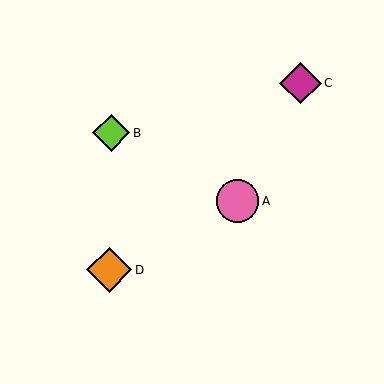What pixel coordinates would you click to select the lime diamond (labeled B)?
Click at (111, 133) to select the lime diamond B.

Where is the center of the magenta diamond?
The center of the magenta diamond is at (301, 83).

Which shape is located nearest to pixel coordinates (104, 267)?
The orange diamond (labeled D) at (109, 270) is nearest to that location.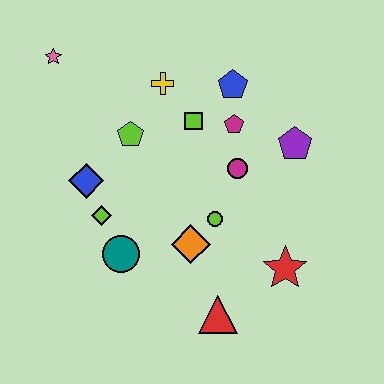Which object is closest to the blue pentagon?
The magenta pentagon is closest to the blue pentagon.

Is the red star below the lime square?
Yes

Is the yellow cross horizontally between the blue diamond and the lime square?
Yes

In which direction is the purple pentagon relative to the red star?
The purple pentagon is above the red star.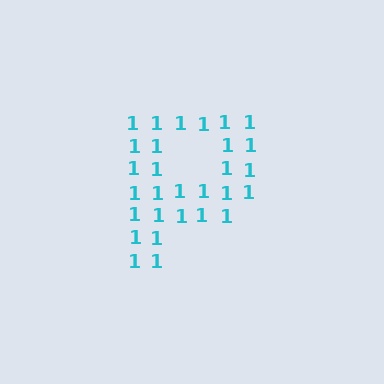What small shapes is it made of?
It is made of small digit 1's.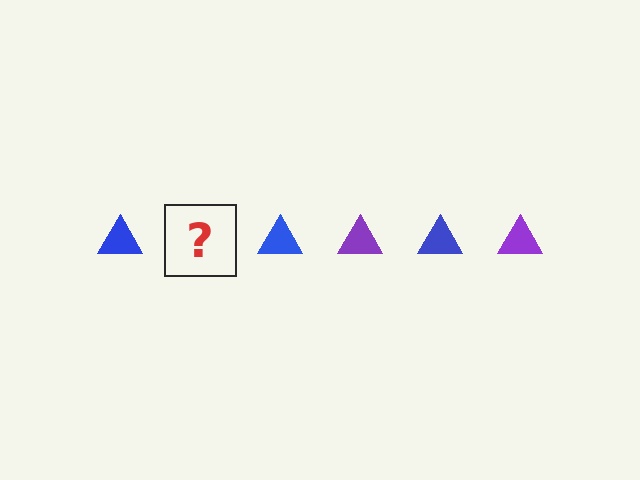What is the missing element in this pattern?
The missing element is a purple triangle.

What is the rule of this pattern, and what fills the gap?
The rule is that the pattern cycles through blue, purple triangles. The gap should be filled with a purple triangle.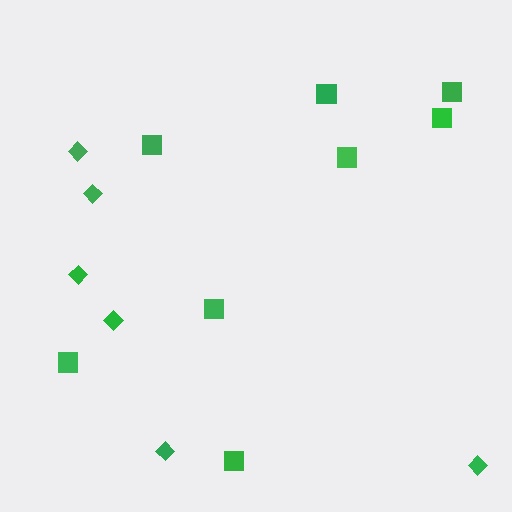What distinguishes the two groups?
There are 2 groups: one group of diamonds (6) and one group of squares (8).